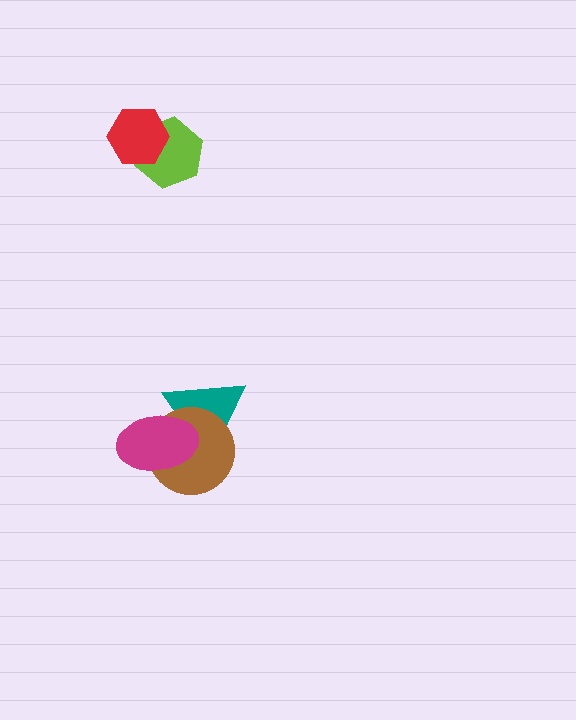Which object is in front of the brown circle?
The magenta ellipse is in front of the brown circle.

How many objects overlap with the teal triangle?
2 objects overlap with the teal triangle.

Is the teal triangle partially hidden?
Yes, it is partially covered by another shape.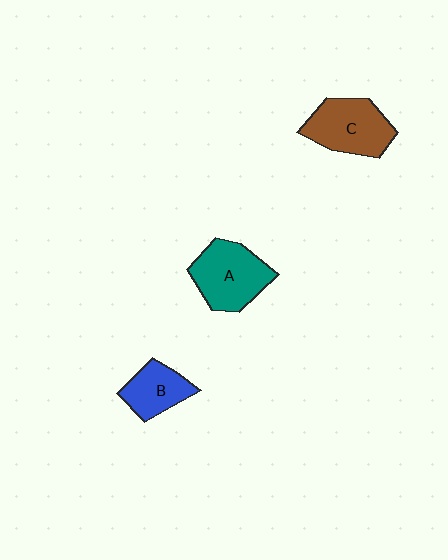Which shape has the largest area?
Shape A (teal).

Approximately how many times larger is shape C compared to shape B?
Approximately 1.5 times.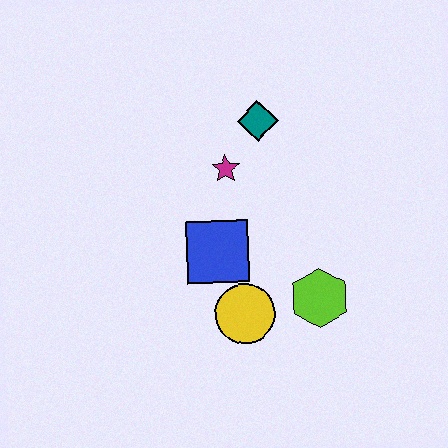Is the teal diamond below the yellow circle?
No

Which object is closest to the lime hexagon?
The yellow circle is closest to the lime hexagon.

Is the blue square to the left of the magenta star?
Yes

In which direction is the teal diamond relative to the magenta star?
The teal diamond is above the magenta star.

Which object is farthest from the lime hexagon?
The teal diamond is farthest from the lime hexagon.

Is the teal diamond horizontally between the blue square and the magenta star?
No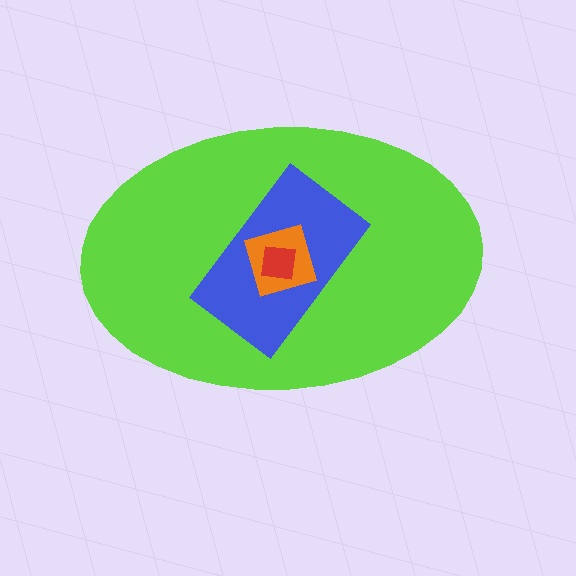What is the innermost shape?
The red square.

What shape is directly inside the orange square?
The red square.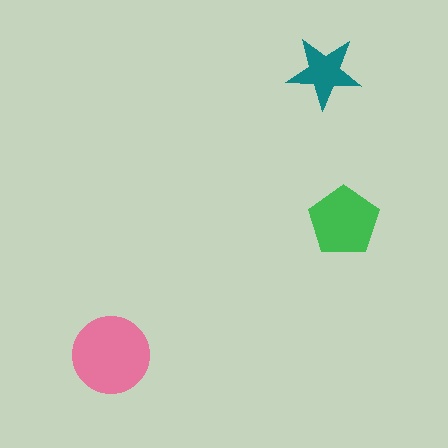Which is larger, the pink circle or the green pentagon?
The pink circle.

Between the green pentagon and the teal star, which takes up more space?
The green pentagon.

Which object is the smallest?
The teal star.